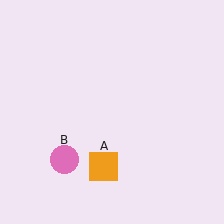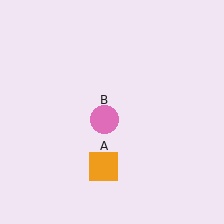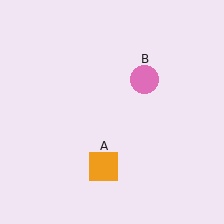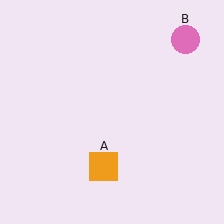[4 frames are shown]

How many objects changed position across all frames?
1 object changed position: pink circle (object B).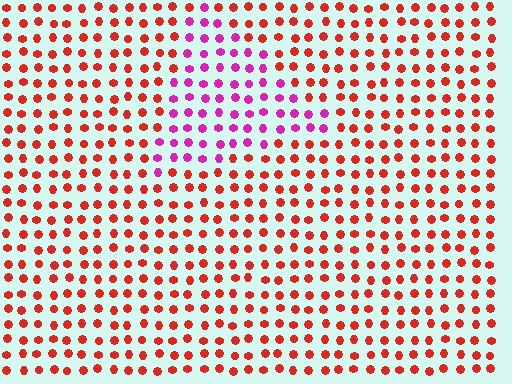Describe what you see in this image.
The image is filled with small red elements in a uniform arrangement. A triangle-shaped region is visible where the elements are tinted to a slightly different hue, forming a subtle color boundary.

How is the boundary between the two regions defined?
The boundary is defined purely by a slight shift in hue (about 49 degrees). Spacing, size, and orientation are identical on both sides.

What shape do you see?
I see a triangle.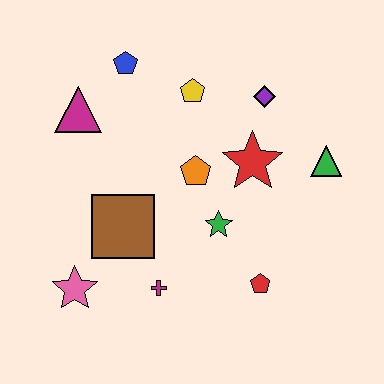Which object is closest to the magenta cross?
The brown square is closest to the magenta cross.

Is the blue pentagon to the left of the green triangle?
Yes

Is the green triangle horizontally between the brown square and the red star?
No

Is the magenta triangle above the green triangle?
Yes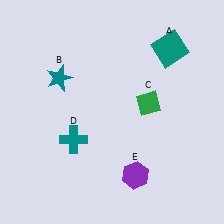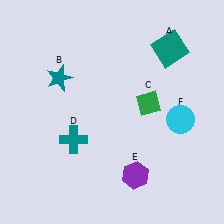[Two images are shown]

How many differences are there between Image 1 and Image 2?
There is 1 difference between the two images.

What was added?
A cyan circle (F) was added in Image 2.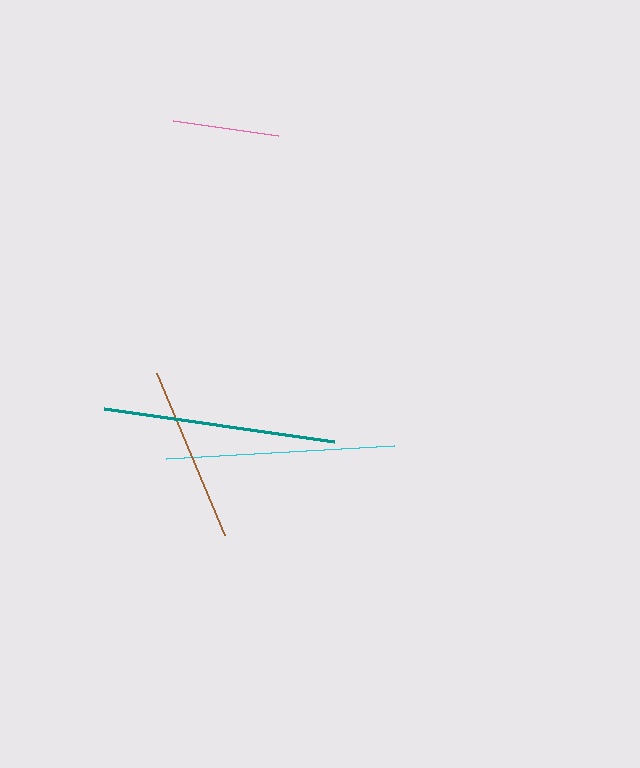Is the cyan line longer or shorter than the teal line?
The teal line is longer than the cyan line.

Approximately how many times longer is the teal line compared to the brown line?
The teal line is approximately 1.3 times the length of the brown line.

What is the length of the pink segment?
The pink segment is approximately 106 pixels long.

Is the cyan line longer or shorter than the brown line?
The cyan line is longer than the brown line.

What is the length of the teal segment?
The teal segment is approximately 232 pixels long.